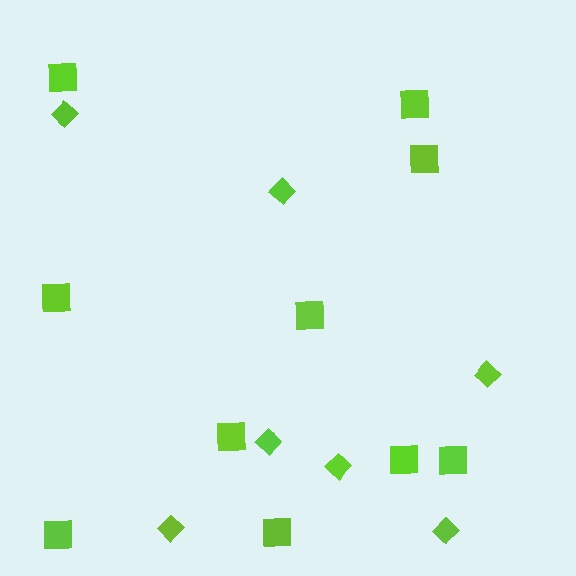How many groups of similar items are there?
There are 2 groups: one group of squares (10) and one group of diamonds (7).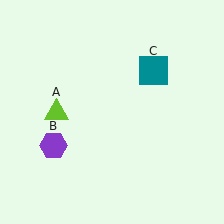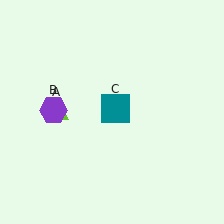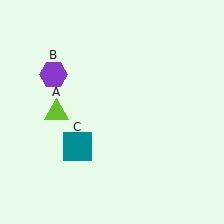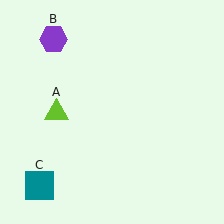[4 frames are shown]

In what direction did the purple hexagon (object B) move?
The purple hexagon (object B) moved up.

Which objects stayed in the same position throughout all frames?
Lime triangle (object A) remained stationary.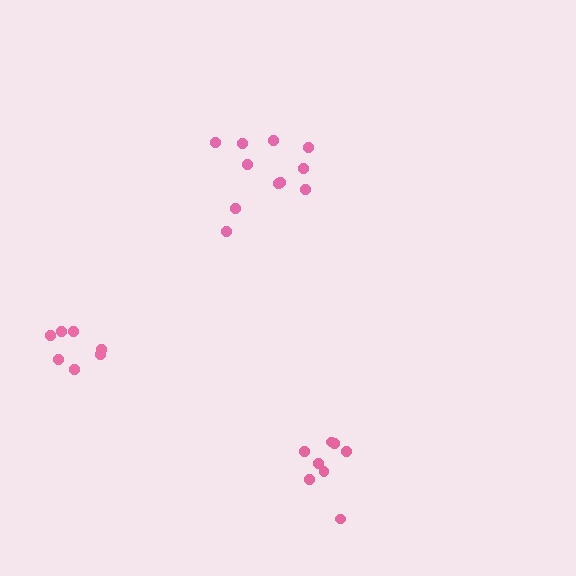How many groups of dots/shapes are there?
There are 3 groups.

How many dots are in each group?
Group 1: 11 dots, Group 2: 7 dots, Group 3: 8 dots (26 total).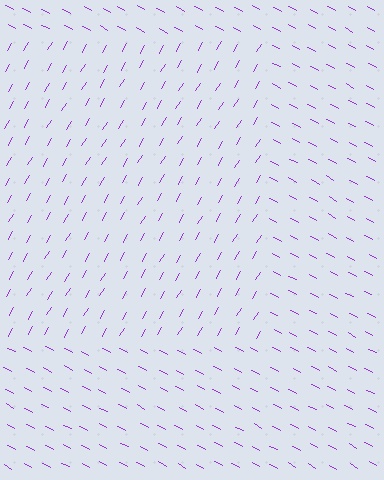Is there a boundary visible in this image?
Yes, there is a texture boundary formed by a change in line orientation.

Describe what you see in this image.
The image is filled with small purple line segments. A rectangle region in the image has lines oriented differently from the surrounding lines, creating a visible texture boundary.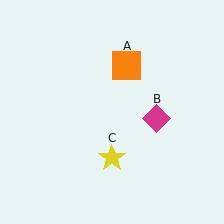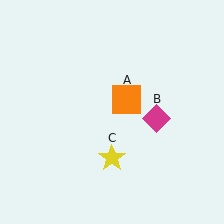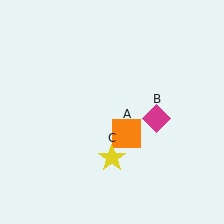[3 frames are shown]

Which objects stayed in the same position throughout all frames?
Magenta diamond (object B) and yellow star (object C) remained stationary.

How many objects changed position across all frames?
1 object changed position: orange square (object A).